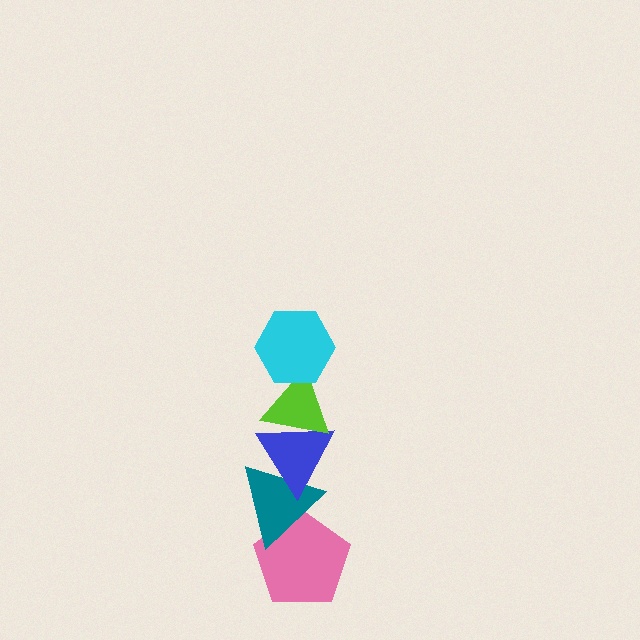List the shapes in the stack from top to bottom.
From top to bottom: the cyan hexagon, the lime triangle, the blue triangle, the teal triangle, the pink pentagon.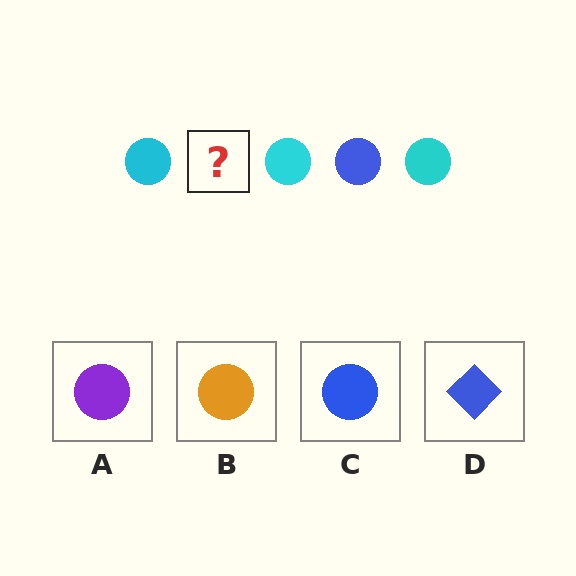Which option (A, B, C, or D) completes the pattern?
C.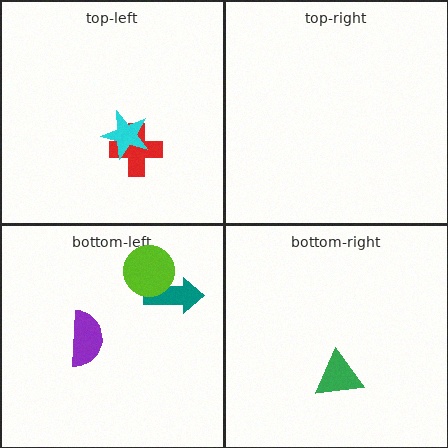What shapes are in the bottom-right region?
The green triangle.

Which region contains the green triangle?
The bottom-right region.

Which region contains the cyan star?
The top-left region.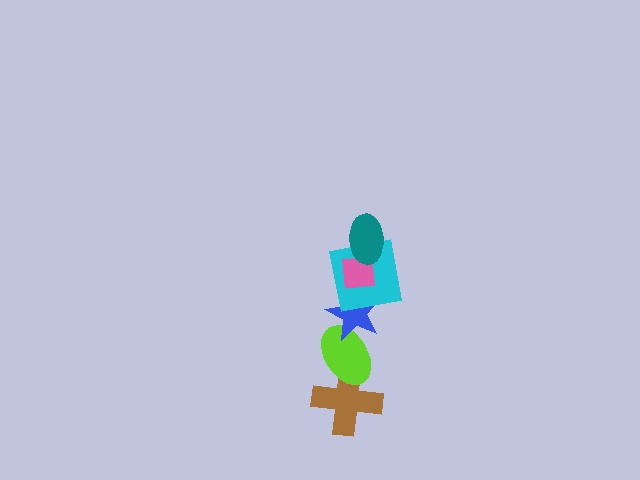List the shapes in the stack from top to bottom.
From top to bottom: the teal ellipse, the pink square, the cyan square, the blue star, the lime ellipse, the brown cross.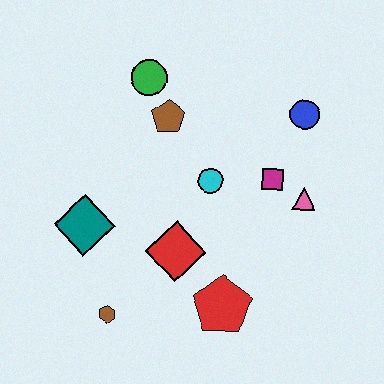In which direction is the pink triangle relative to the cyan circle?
The pink triangle is to the right of the cyan circle.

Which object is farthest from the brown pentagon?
The brown hexagon is farthest from the brown pentagon.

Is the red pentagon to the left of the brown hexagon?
No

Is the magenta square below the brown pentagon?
Yes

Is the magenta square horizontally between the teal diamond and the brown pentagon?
No